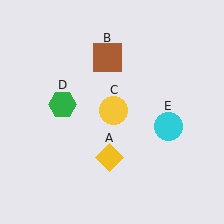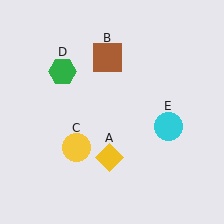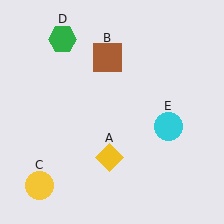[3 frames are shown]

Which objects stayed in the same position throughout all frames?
Yellow diamond (object A) and brown square (object B) and cyan circle (object E) remained stationary.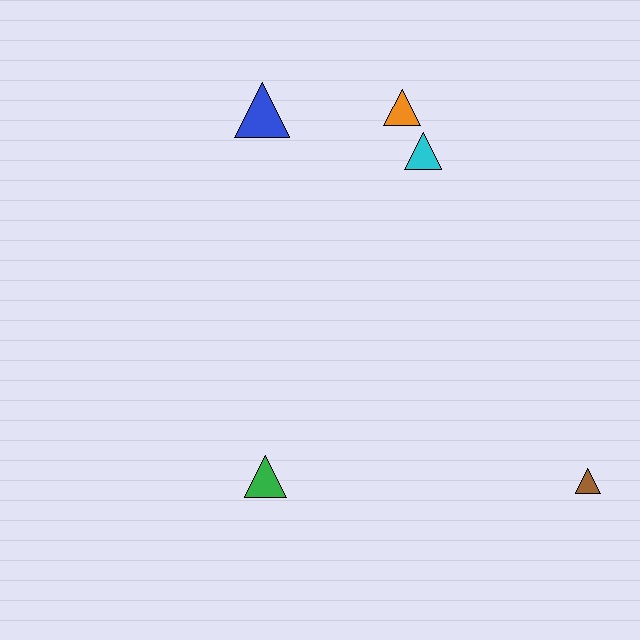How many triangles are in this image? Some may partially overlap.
There are 5 triangles.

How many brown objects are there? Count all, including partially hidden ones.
There is 1 brown object.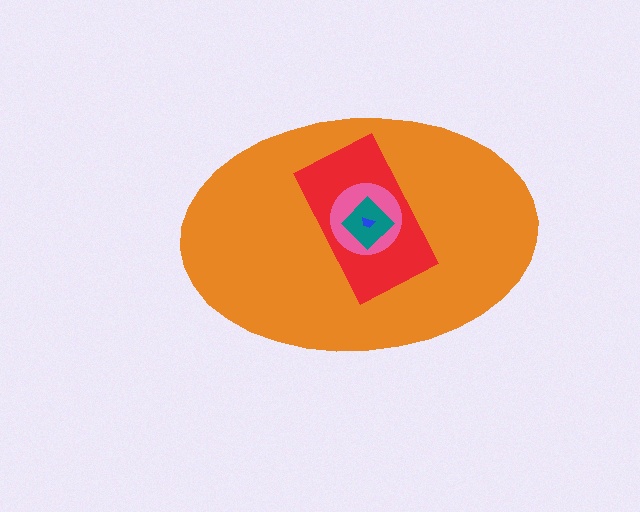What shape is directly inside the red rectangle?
The pink circle.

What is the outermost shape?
The orange ellipse.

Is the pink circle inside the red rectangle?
Yes.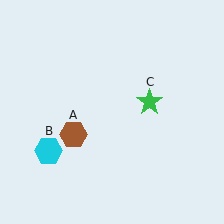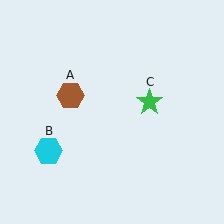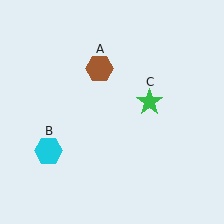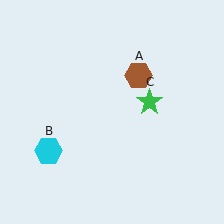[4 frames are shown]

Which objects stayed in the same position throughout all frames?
Cyan hexagon (object B) and green star (object C) remained stationary.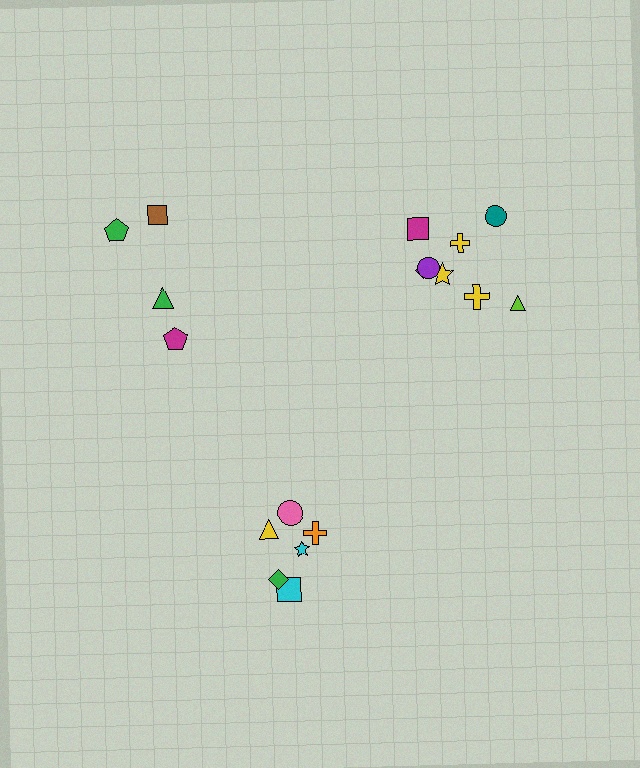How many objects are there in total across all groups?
There are 18 objects.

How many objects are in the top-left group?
There are 4 objects.